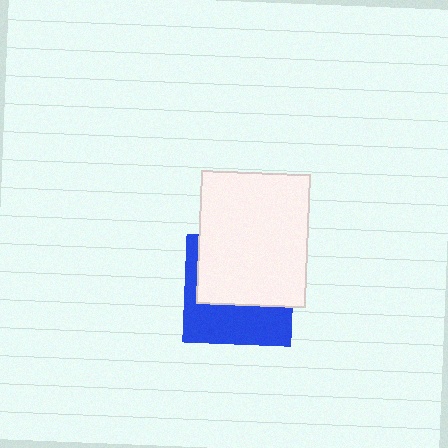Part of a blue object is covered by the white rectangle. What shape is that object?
It is a square.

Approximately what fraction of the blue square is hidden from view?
Roughly 58% of the blue square is hidden behind the white rectangle.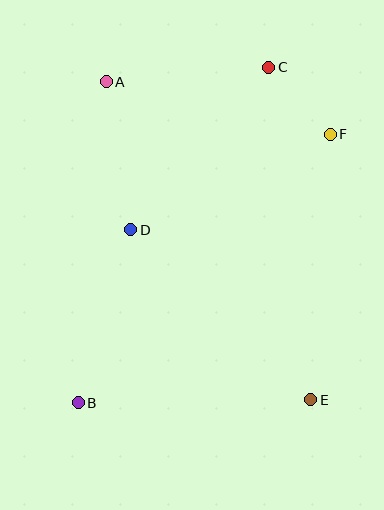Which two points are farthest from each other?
Points B and C are farthest from each other.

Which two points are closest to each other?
Points C and F are closest to each other.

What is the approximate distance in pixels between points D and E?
The distance between D and E is approximately 247 pixels.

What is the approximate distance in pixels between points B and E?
The distance between B and E is approximately 232 pixels.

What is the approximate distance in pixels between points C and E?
The distance between C and E is approximately 335 pixels.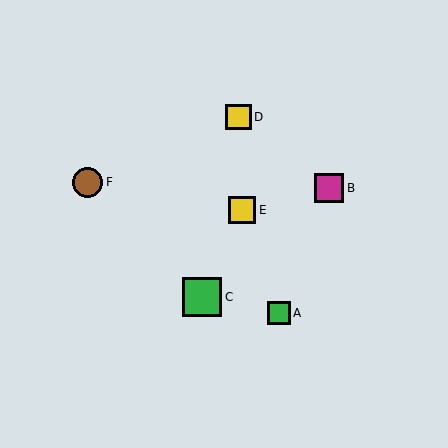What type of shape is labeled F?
Shape F is a brown circle.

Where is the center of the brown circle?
The center of the brown circle is at (88, 182).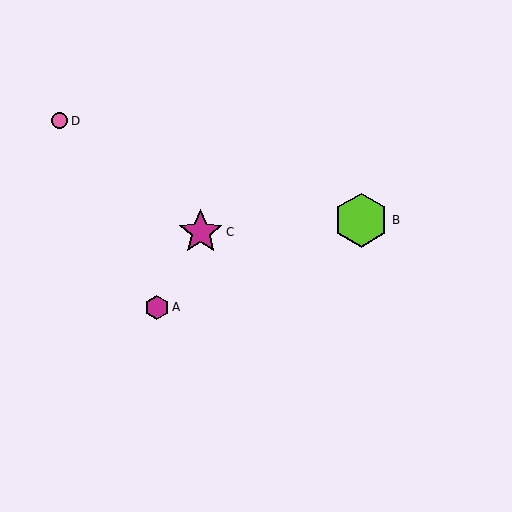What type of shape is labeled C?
Shape C is a magenta star.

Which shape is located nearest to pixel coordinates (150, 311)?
The magenta hexagon (labeled A) at (157, 307) is nearest to that location.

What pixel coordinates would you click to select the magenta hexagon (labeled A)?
Click at (157, 307) to select the magenta hexagon A.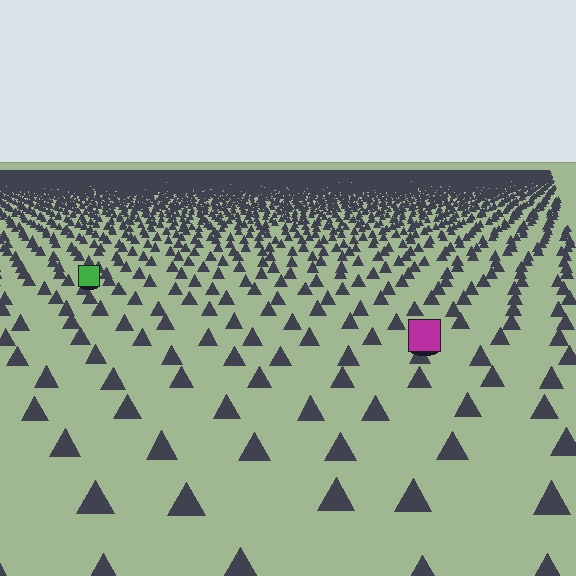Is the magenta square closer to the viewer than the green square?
Yes. The magenta square is closer — you can tell from the texture gradient: the ground texture is coarser near it.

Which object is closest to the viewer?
The magenta square is closest. The texture marks near it are larger and more spread out.